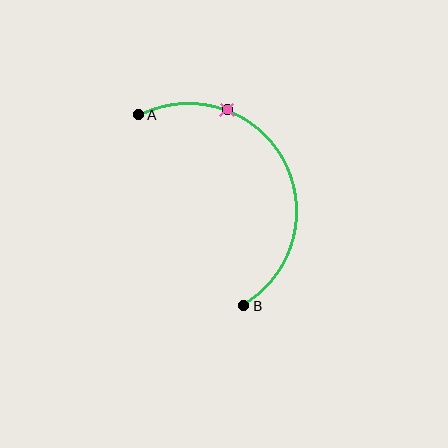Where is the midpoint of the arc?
The arc midpoint is the point on the curve farthest from the straight line joining A and B. It sits to the right of that line.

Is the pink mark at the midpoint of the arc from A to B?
No. The pink mark lies on the arc but is closer to endpoint A. The arc midpoint would be at the point on the curve equidistant along the arc from both A and B.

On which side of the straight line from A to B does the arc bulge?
The arc bulges to the right of the straight line connecting A and B.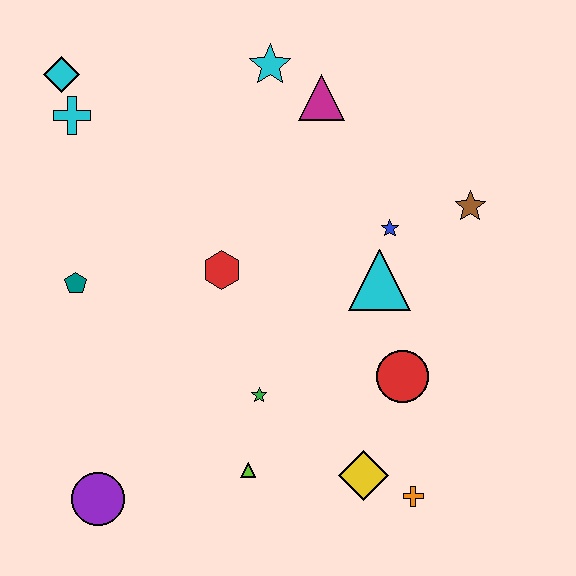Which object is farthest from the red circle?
The cyan diamond is farthest from the red circle.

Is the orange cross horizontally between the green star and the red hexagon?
No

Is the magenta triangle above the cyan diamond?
No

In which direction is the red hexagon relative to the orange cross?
The red hexagon is above the orange cross.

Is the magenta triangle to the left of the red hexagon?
No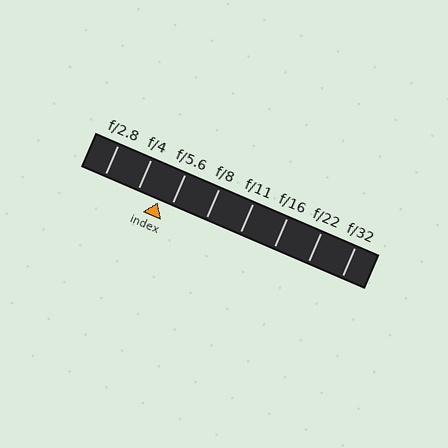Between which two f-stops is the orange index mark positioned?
The index mark is between f/4 and f/5.6.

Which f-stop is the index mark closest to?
The index mark is closest to f/5.6.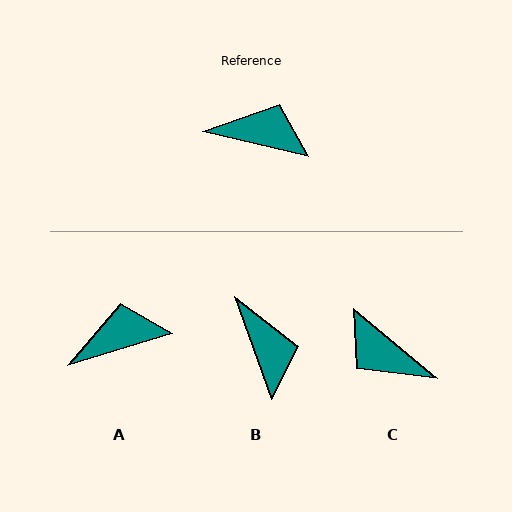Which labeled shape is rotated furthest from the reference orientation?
C, about 153 degrees away.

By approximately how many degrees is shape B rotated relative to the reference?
Approximately 57 degrees clockwise.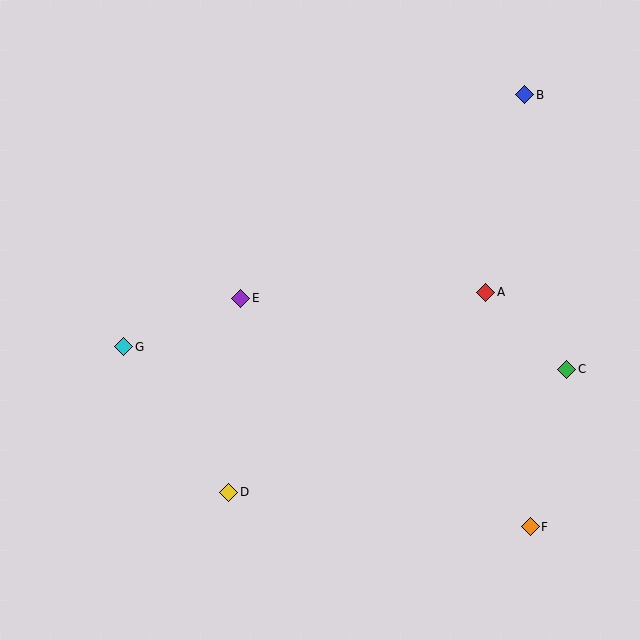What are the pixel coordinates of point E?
Point E is at (241, 298).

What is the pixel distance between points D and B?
The distance between D and B is 496 pixels.